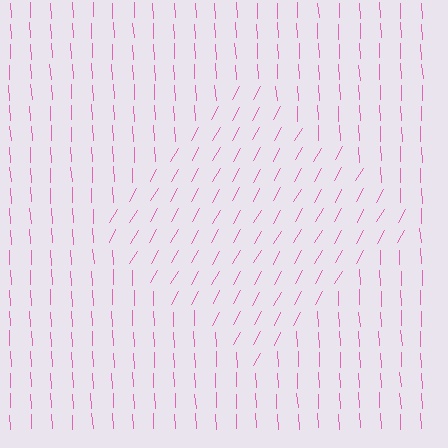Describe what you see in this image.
The image is filled with small pink line segments. A diamond region in the image has lines oriented differently from the surrounding lines, creating a visible texture boundary.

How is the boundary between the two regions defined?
The boundary is defined purely by a change in line orientation (approximately 32 degrees difference). All lines are the same color and thickness.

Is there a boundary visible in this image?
Yes, there is a texture boundary formed by a change in line orientation.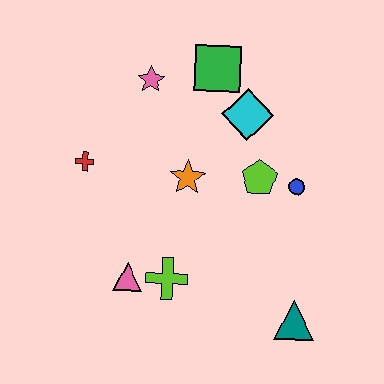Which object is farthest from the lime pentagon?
The red cross is farthest from the lime pentagon.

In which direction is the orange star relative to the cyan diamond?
The orange star is below the cyan diamond.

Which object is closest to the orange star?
The lime pentagon is closest to the orange star.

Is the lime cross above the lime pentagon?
No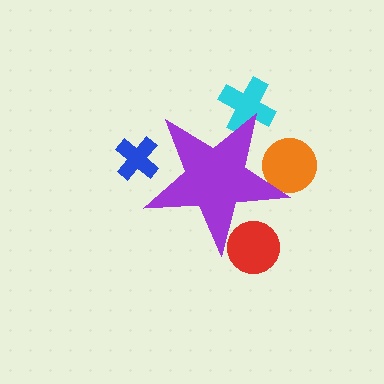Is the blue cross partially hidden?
Yes, the blue cross is partially hidden behind the purple star.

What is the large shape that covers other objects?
A purple star.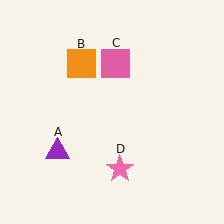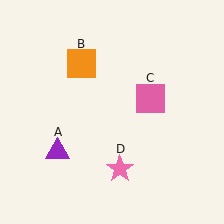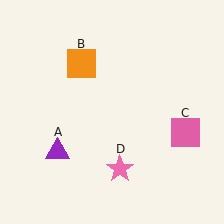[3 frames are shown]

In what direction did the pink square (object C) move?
The pink square (object C) moved down and to the right.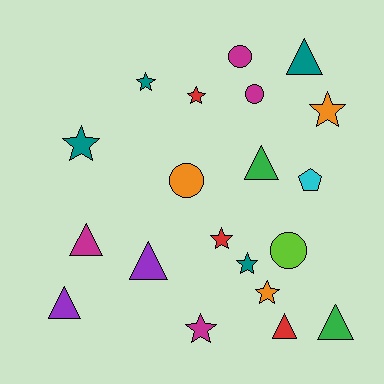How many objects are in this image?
There are 20 objects.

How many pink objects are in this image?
There are no pink objects.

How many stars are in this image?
There are 8 stars.